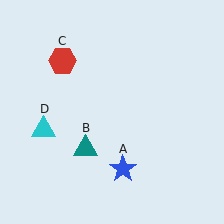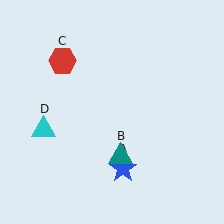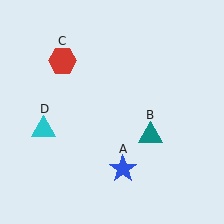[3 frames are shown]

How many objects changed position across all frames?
1 object changed position: teal triangle (object B).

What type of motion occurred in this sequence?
The teal triangle (object B) rotated counterclockwise around the center of the scene.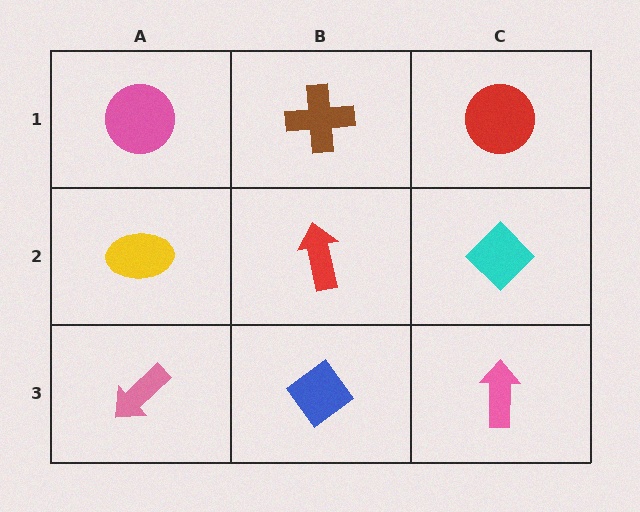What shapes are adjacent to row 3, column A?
A yellow ellipse (row 2, column A), a blue diamond (row 3, column B).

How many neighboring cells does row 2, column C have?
3.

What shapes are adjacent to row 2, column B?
A brown cross (row 1, column B), a blue diamond (row 3, column B), a yellow ellipse (row 2, column A), a cyan diamond (row 2, column C).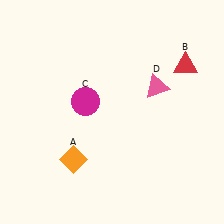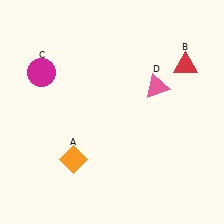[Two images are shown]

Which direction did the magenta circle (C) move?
The magenta circle (C) moved left.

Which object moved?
The magenta circle (C) moved left.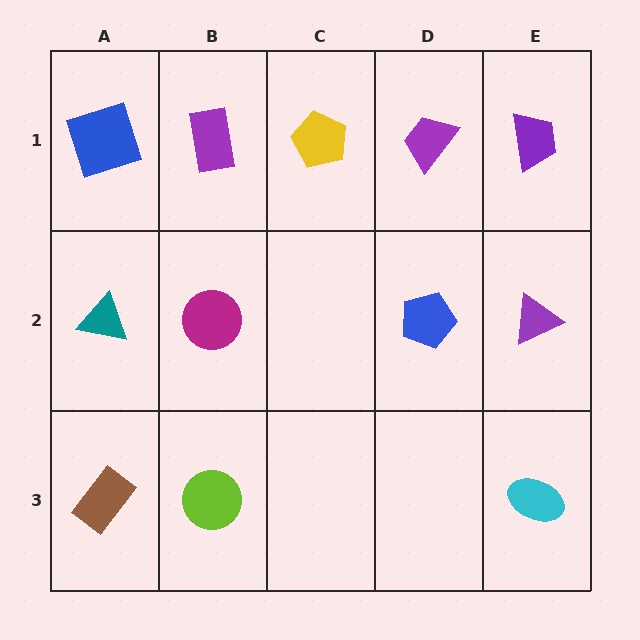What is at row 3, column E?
A cyan ellipse.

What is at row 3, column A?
A brown rectangle.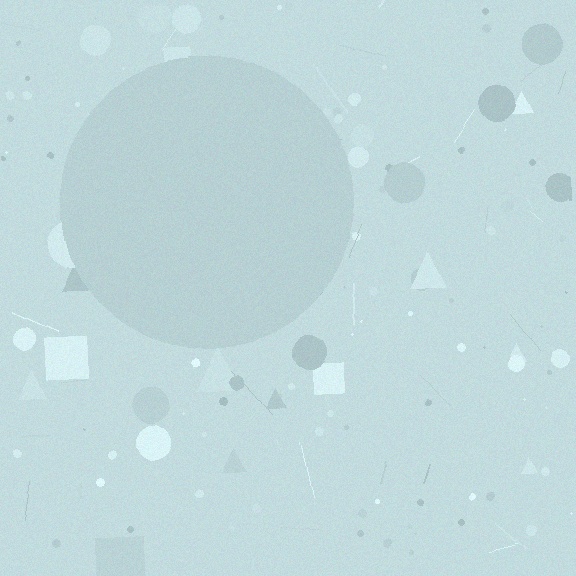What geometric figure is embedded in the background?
A circle is embedded in the background.